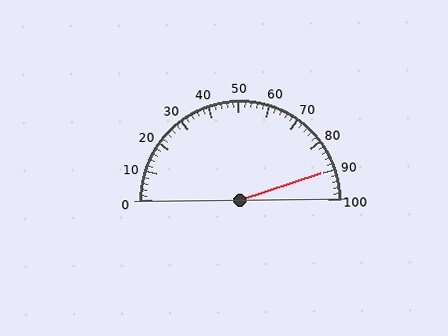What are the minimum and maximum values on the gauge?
The gauge ranges from 0 to 100.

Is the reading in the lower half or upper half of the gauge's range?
The reading is in the upper half of the range (0 to 100).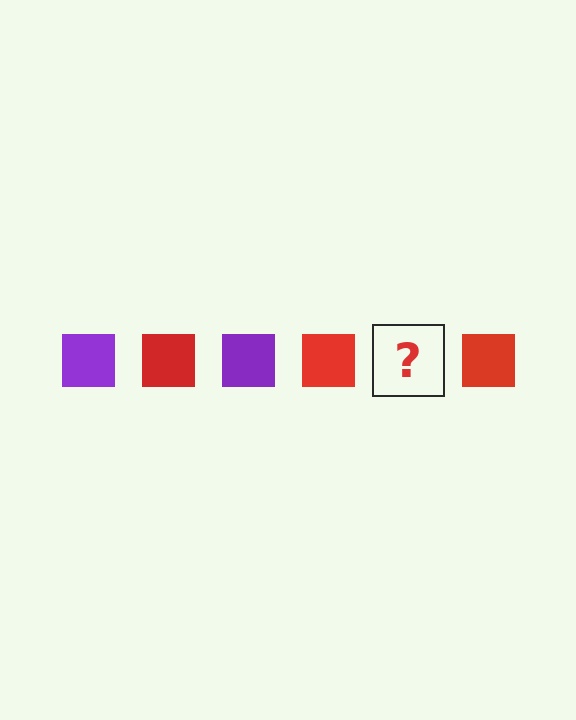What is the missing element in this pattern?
The missing element is a purple square.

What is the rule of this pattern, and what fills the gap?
The rule is that the pattern cycles through purple, red squares. The gap should be filled with a purple square.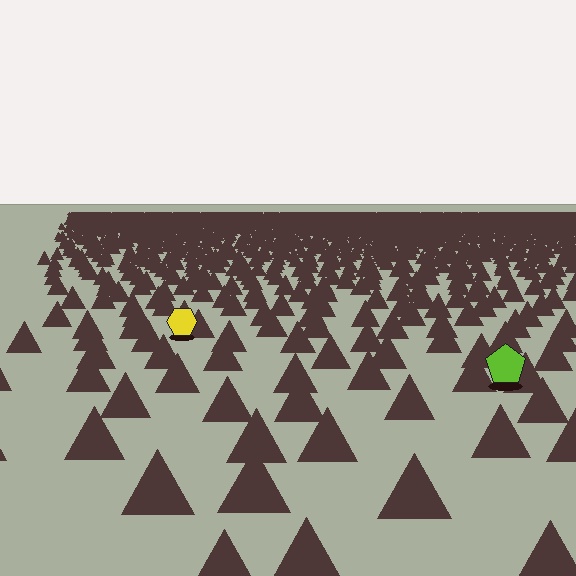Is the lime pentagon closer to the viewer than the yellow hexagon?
Yes. The lime pentagon is closer — you can tell from the texture gradient: the ground texture is coarser near it.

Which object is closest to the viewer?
The lime pentagon is closest. The texture marks near it are larger and more spread out.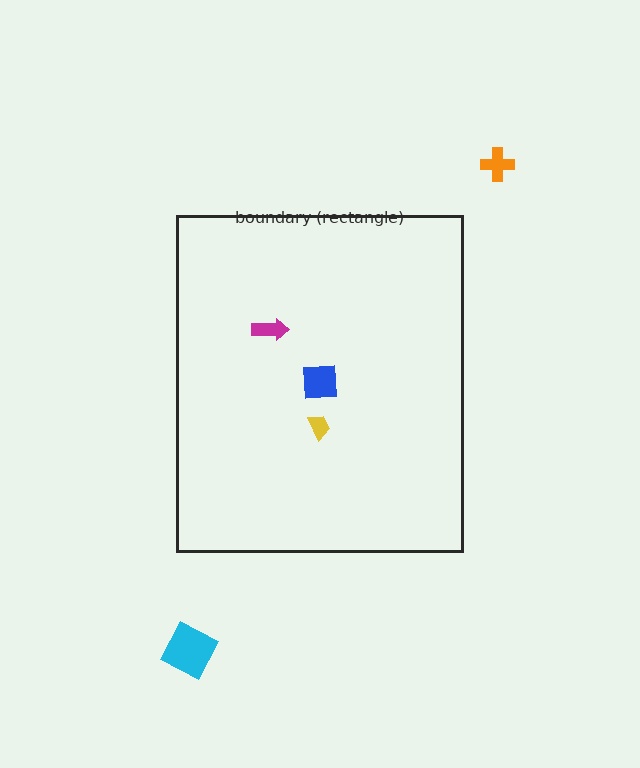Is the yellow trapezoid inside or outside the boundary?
Inside.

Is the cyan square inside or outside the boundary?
Outside.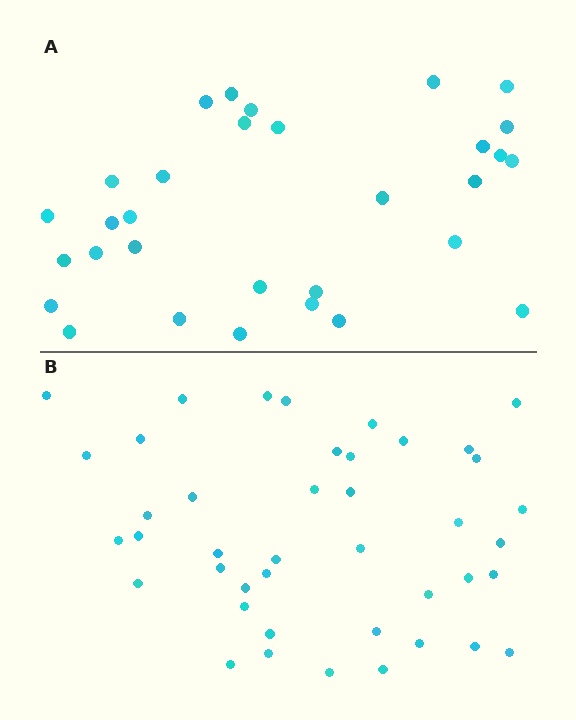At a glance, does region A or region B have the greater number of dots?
Region B (the bottom region) has more dots.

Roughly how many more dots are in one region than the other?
Region B has roughly 12 or so more dots than region A.